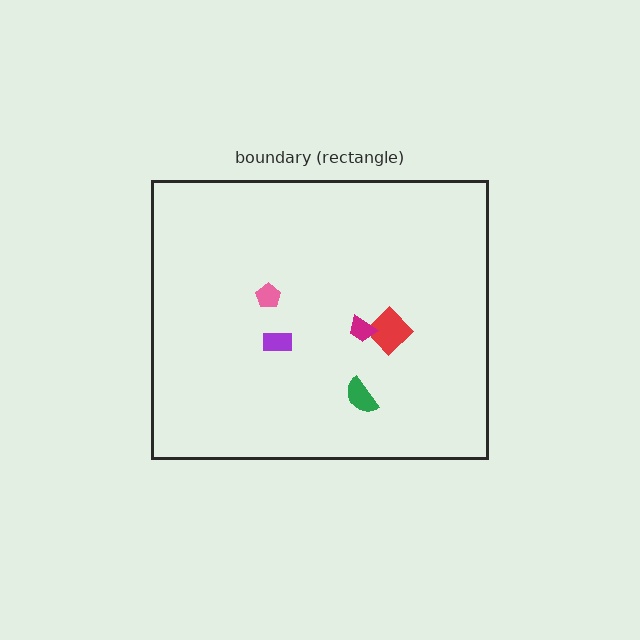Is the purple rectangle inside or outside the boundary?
Inside.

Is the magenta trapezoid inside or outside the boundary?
Inside.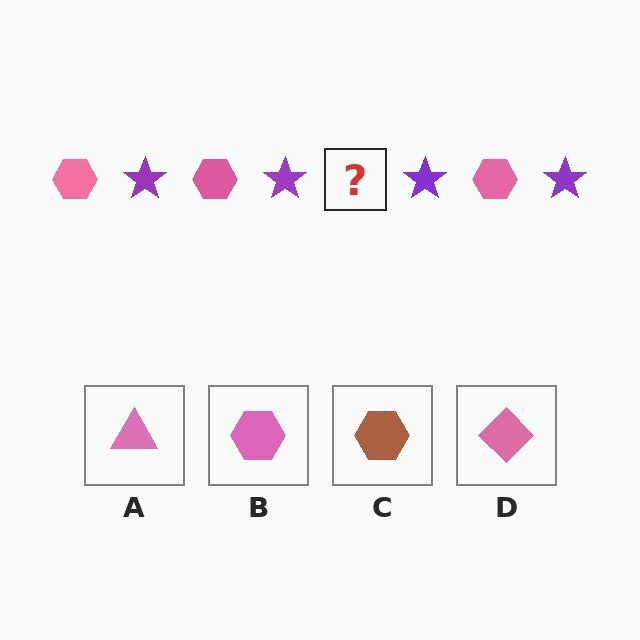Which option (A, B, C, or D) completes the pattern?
B.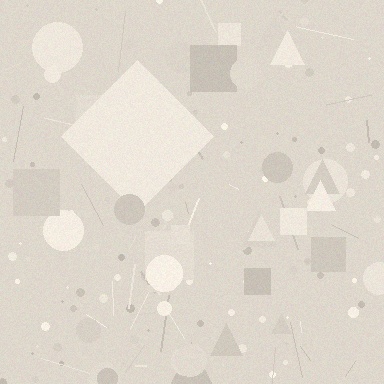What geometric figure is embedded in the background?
A diamond is embedded in the background.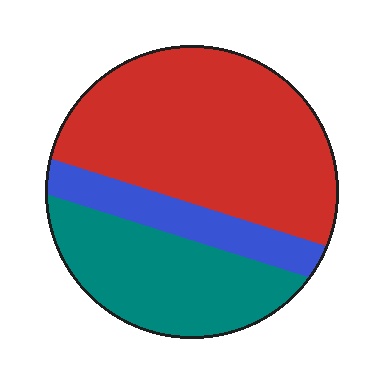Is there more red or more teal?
Red.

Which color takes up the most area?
Red, at roughly 55%.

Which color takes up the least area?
Blue, at roughly 15%.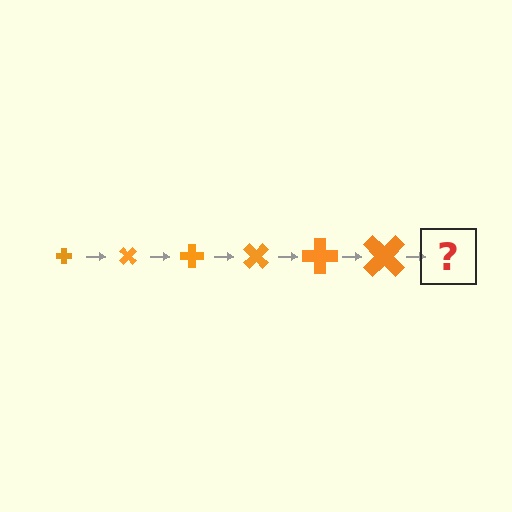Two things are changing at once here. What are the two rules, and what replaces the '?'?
The two rules are that the cross grows larger each step and it rotates 45 degrees each step. The '?' should be a cross, larger than the previous one and rotated 270 degrees from the start.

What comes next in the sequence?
The next element should be a cross, larger than the previous one and rotated 270 degrees from the start.